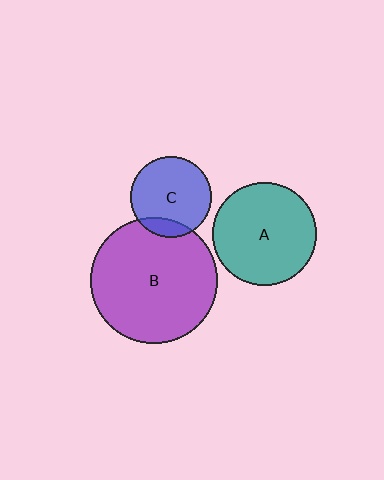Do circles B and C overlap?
Yes.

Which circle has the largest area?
Circle B (purple).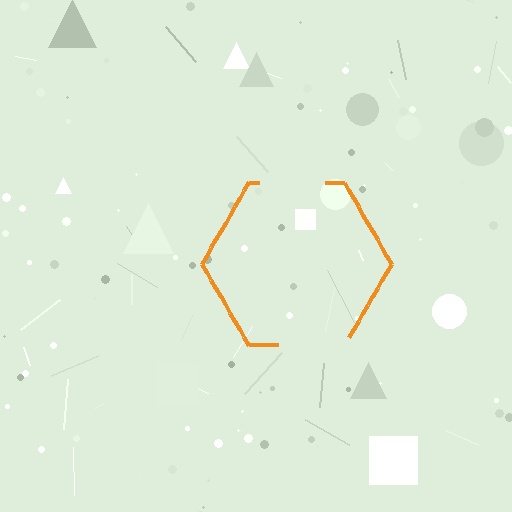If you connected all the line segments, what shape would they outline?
They would outline a hexagon.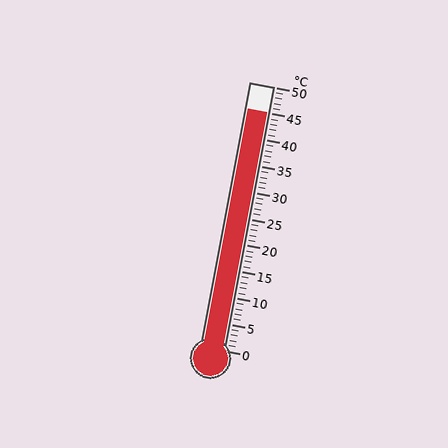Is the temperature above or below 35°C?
The temperature is above 35°C.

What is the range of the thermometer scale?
The thermometer scale ranges from 0°C to 50°C.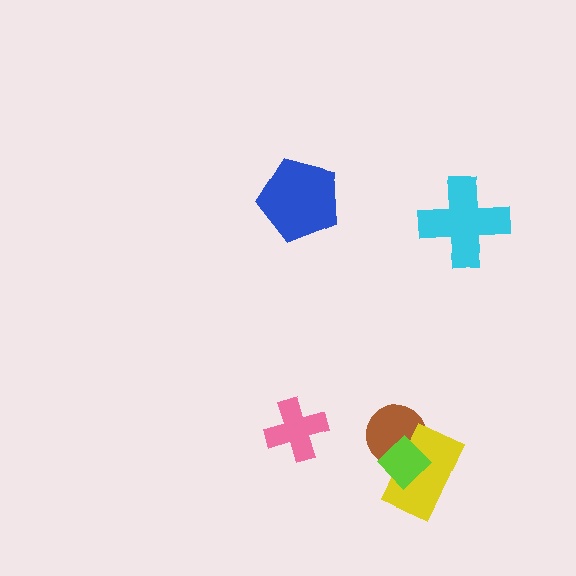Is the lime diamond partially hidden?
No, no other shape covers it.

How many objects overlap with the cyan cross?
0 objects overlap with the cyan cross.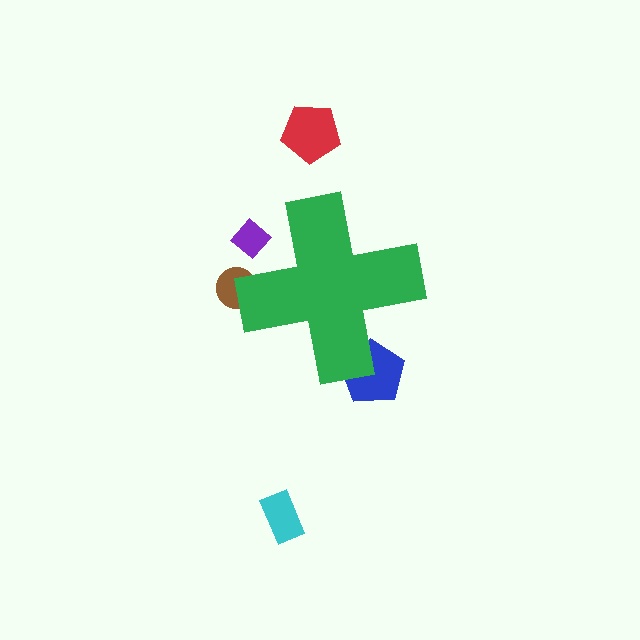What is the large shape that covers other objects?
A green cross.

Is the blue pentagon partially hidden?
Yes, the blue pentagon is partially hidden behind the green cross.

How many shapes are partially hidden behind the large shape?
3 shapes are partially hidden.